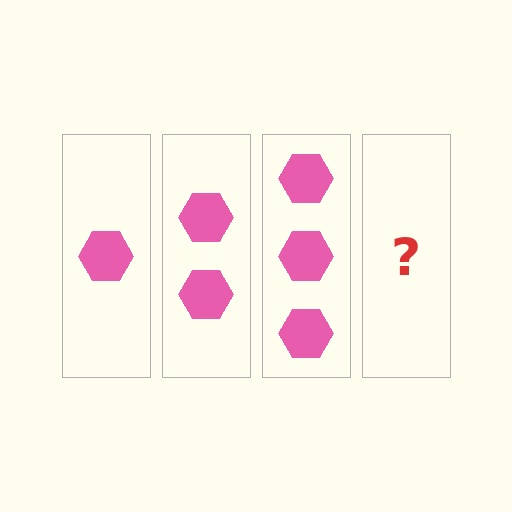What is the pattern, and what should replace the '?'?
The pattern is that each step adds one more hexagon. The '?' should be 4 hexagons.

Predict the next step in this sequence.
The next step is 4 hexagons.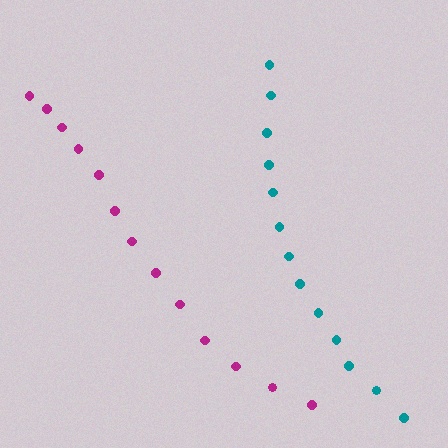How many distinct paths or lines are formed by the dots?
There are 2 distinct paths.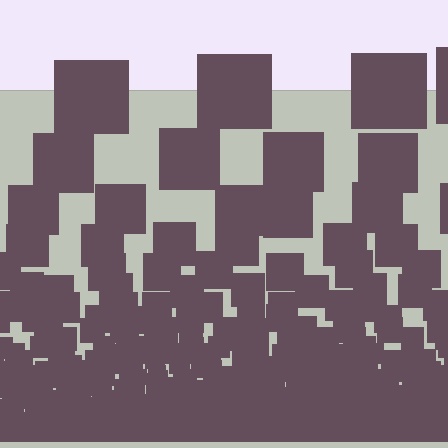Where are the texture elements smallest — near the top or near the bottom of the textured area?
Near the bottom.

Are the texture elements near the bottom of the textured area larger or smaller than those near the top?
Smaller. The gradient is inverted — elements near the bottom are smaller and denser.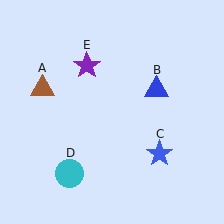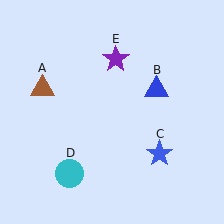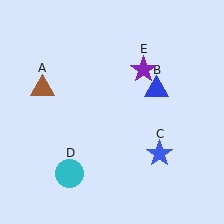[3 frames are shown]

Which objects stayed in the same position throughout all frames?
Brown triangle (object A) and blue triangle (object B) and blue star (object C) and cyan circle (object D) remained stationary.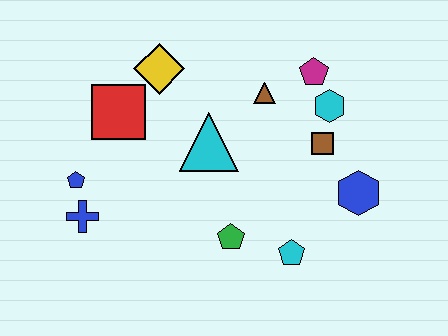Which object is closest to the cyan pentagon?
The green pentagon is closest to the cyan pentagon.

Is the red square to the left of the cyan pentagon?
Yes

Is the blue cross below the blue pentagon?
Yes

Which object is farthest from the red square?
The blue hexagon is farthest from the red square.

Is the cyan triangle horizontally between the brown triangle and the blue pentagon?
Yes